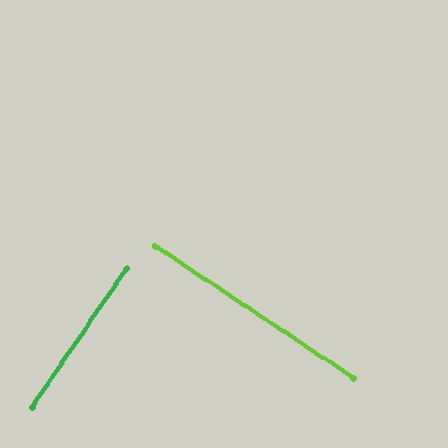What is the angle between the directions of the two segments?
Approximately 89 degrees.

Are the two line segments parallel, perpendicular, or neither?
Perpendicular — they meet at approximately 89°.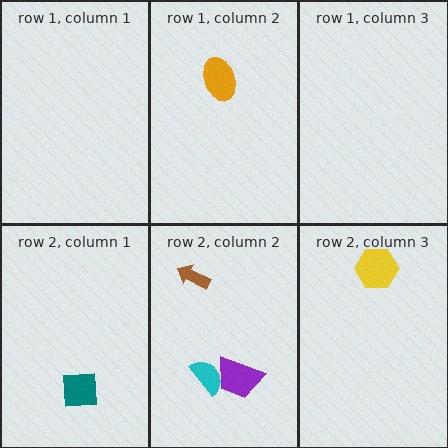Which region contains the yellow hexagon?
The row 2, column 3 region.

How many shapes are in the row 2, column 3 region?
1.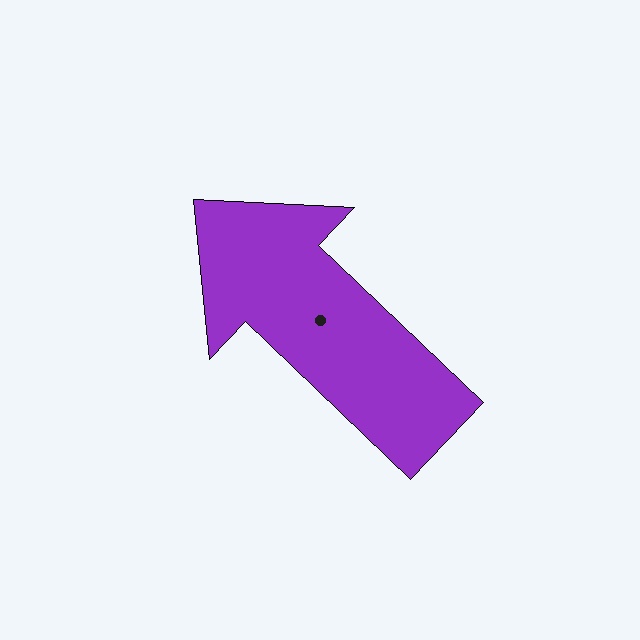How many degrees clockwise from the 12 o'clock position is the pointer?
Approximately 314 degrees.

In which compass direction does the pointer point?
Northwest.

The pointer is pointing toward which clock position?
Roughly 10 o'clock.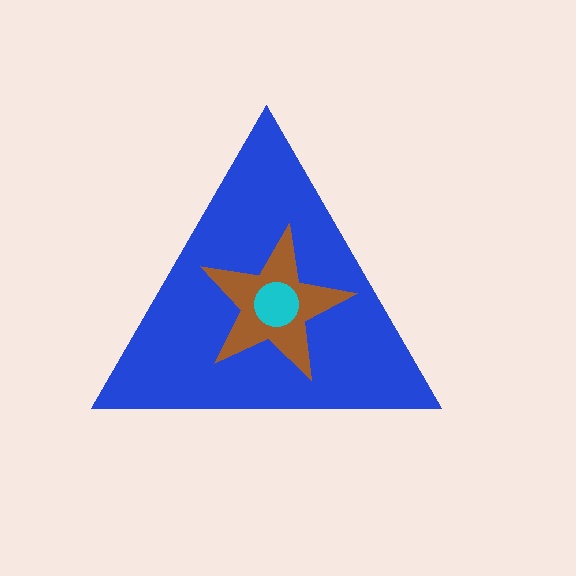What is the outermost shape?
The blue triangle.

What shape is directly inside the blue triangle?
The brown star.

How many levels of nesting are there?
3.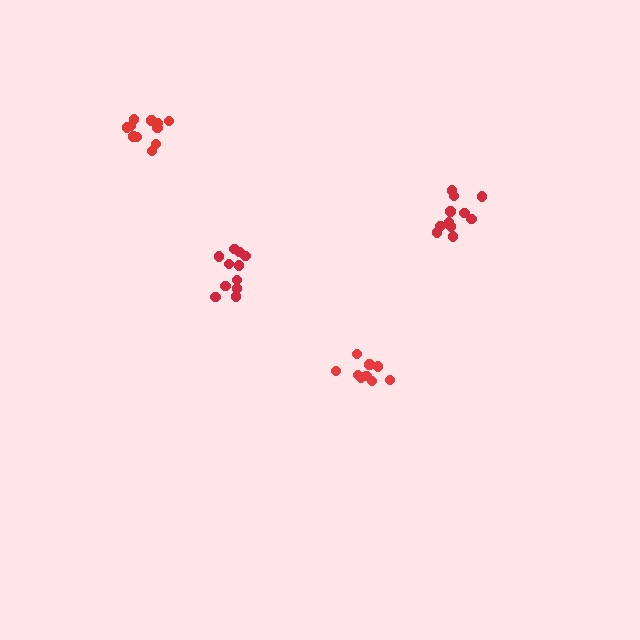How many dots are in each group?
Group 1: 11 dots, Group 2: 10 dots, Group 3: 11 dots, Group 4: 11 dots (43 total).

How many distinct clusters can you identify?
There are 4 distinct clusters.